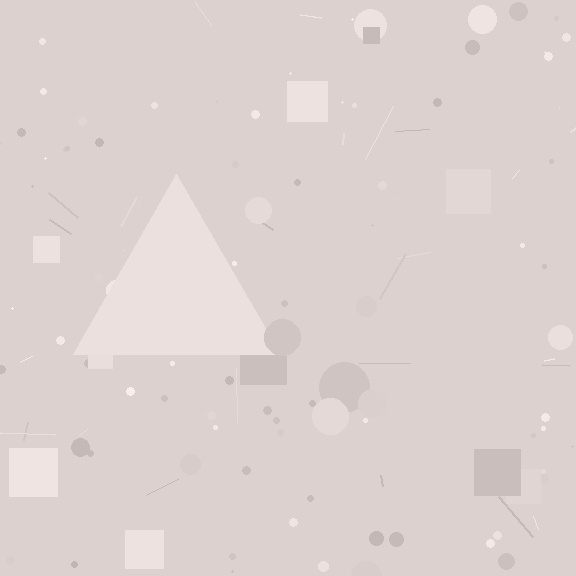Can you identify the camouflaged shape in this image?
The camouflaged shape is a triangle.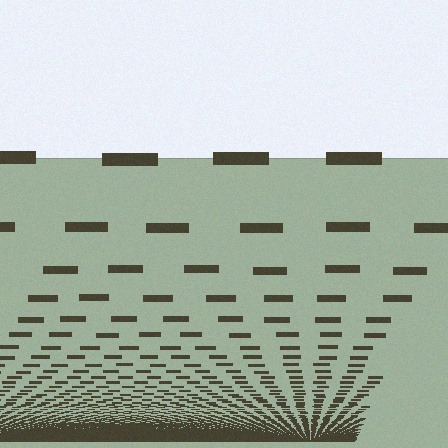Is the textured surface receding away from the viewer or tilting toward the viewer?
The surface appears to tilt toward the viewer. Texture elements get larger and sparser toward the top.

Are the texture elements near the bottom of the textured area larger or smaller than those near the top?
Smaller. The gradient is inverted — elements near the bottom are smaller and denser.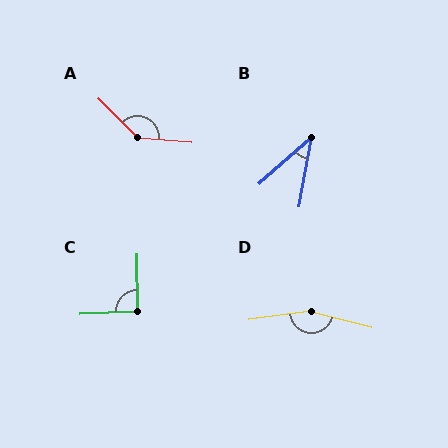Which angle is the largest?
D, at approximately 158 degrees.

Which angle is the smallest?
B, at approximately 39 degrees.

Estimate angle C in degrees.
Approximately 91 degrees.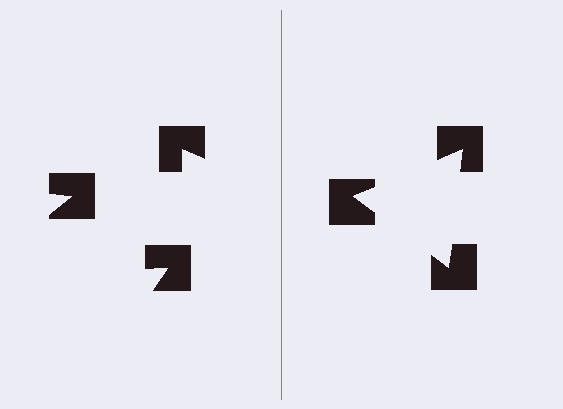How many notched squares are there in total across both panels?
6 — 3 on each side.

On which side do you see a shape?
An illusory triangle appears on the right side. On the left side the wedge cuts are rotated, so no coherent shape forms.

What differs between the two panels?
The notched squares are positioned identically on both sides; only the wedge orientations differ. On the right they align to a triangle; on the left they are misaligned.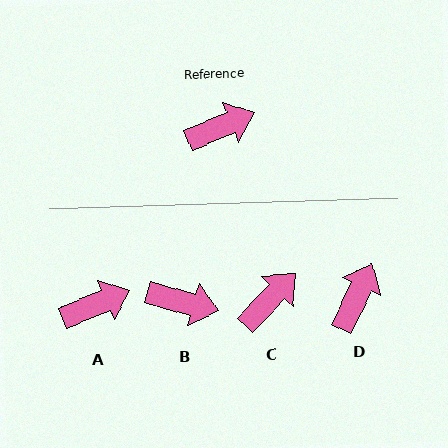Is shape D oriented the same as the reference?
No, it is off by about 42 degrees.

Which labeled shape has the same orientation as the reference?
A.